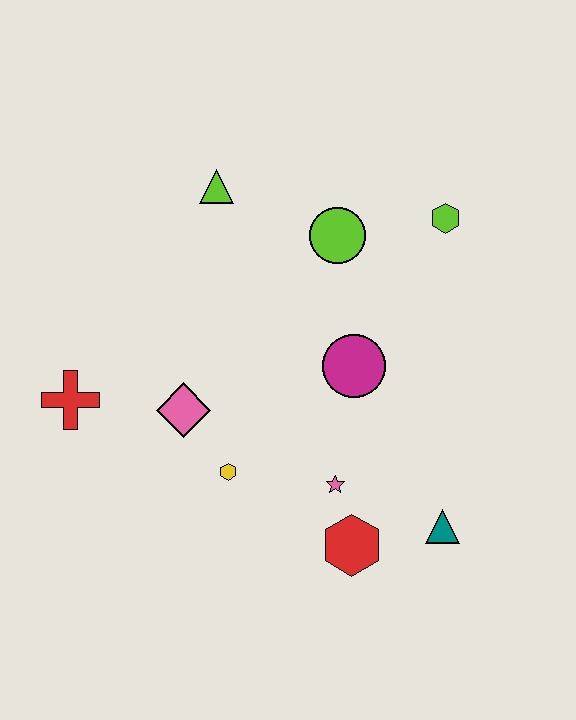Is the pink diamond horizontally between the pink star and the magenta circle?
No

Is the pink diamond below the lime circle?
Yes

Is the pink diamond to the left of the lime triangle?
Yes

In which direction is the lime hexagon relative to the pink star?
The lime hexagon is above the pink star.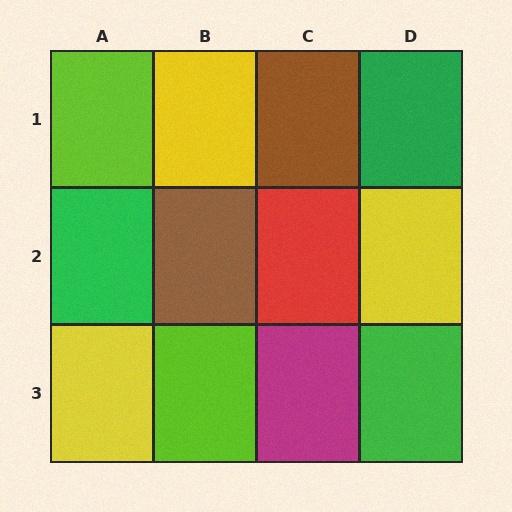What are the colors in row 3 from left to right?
Yellow, lime, magenta, green.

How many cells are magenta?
1 cell is magenta.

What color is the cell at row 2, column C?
Red.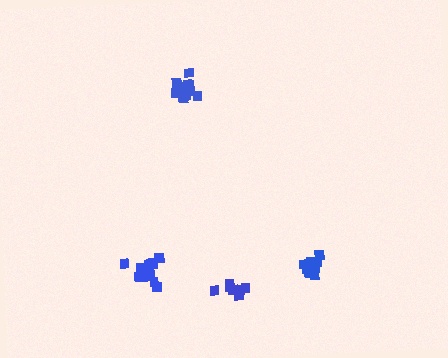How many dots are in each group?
Group 1: 14 dots, Group 2: 9 dots, Group 3: 14 dots, Group 4: 9 dots (46 total).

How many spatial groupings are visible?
There are 4 spatial groupings.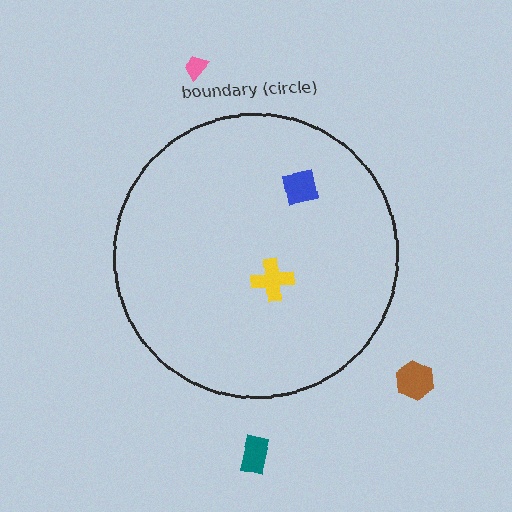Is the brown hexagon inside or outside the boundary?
Outside.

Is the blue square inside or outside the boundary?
Inside.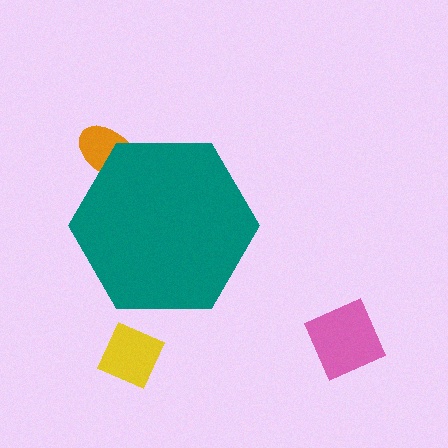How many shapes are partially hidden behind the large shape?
1 shape is partially hidden.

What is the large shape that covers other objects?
A teal hexagon.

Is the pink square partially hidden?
No, the pink square is fully visible.